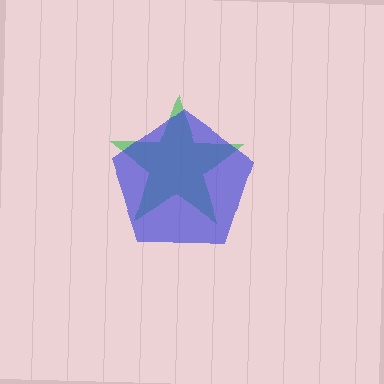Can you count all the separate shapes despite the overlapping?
Yes, there are 2 separate shapes.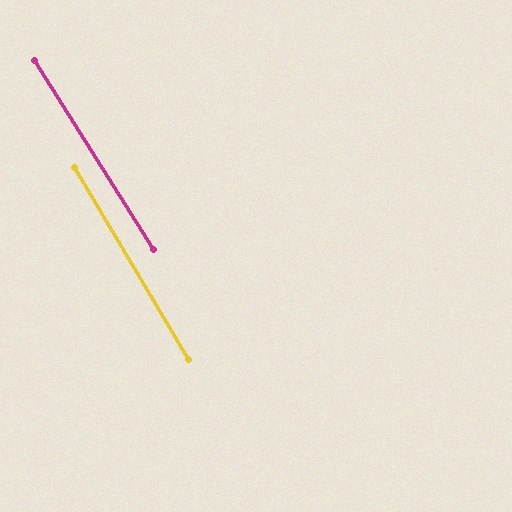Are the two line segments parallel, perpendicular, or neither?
Parallel — their directions differ by only 1.3°.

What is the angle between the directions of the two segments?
Approximately 1 degree.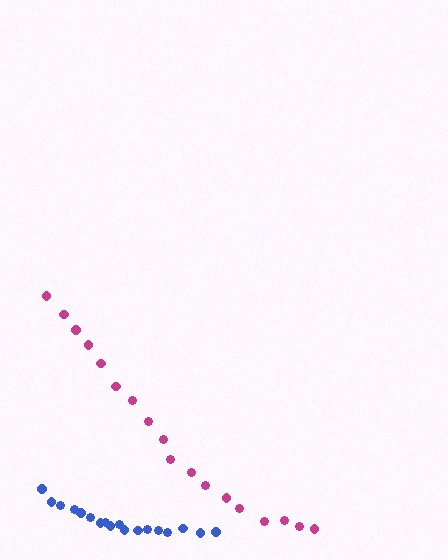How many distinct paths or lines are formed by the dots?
There are 2 distinct paths.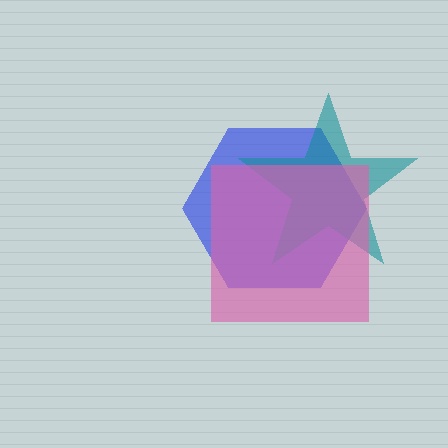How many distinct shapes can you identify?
There are 3 distinct shapes: a blue hexagon, a teal star, a pink square.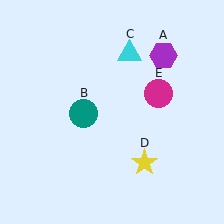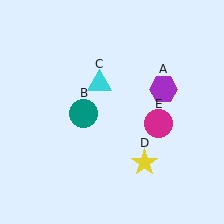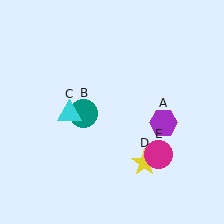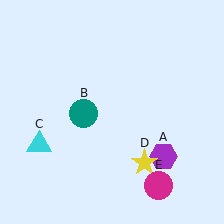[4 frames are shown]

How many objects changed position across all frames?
3 objects changed position: purple hexagon (object A), cyan triangle (object C), magenta circle (object E).